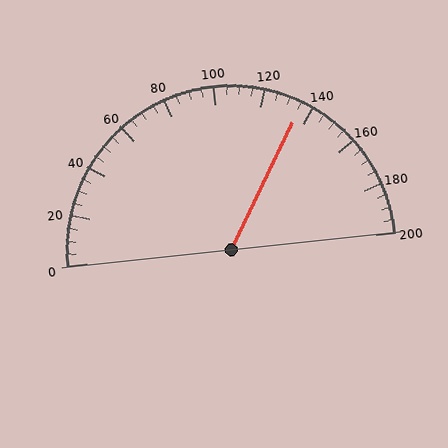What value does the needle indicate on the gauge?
The needle indicates approximately 135.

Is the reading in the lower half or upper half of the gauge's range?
The reading is in the upper half of the range (0 to 200).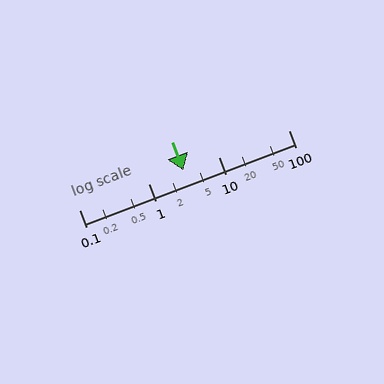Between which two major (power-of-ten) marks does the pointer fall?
The pointer is between 1 and 10.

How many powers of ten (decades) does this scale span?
The scale spans 3 decades, from 0.1 to 100.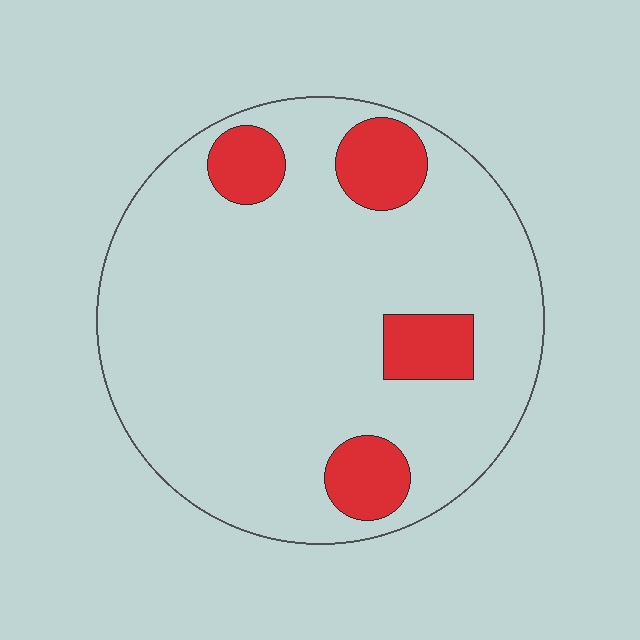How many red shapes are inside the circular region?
4.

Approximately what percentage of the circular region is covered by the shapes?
Approximately 15%.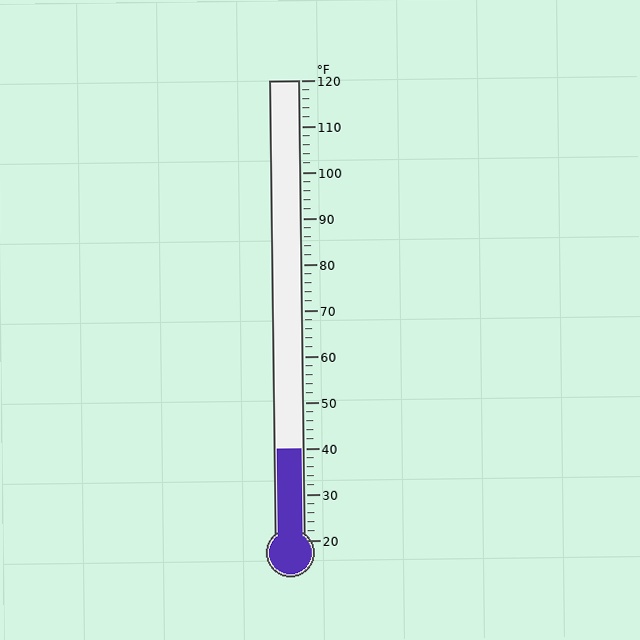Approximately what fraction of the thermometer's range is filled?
The thermometer is filled to approximately 20% of its range.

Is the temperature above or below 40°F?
The temperature is at 40°F.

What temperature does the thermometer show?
The thermometer shows approximately 40°F.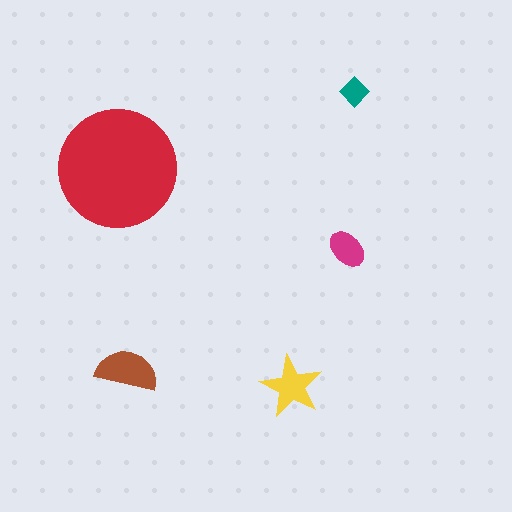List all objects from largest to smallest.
The red circle, the brown semicircle, the yellow star, the magenta ellipse, the teal diamond.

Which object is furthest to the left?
The red circle is leftmost.